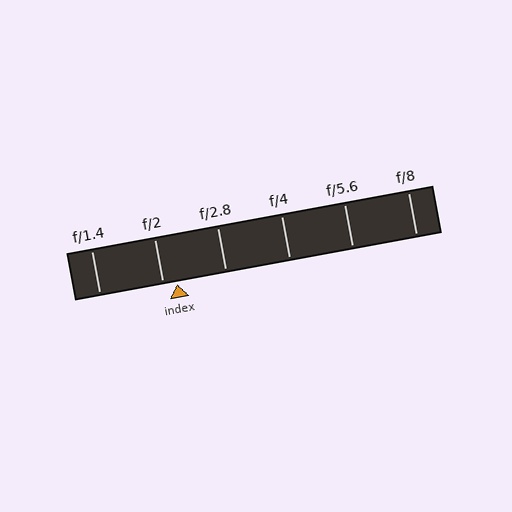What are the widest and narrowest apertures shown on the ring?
The widest aperture shown is f/1.4 and the narrowest is f/8.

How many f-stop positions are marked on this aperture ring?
There are 6 f-stop positions marked.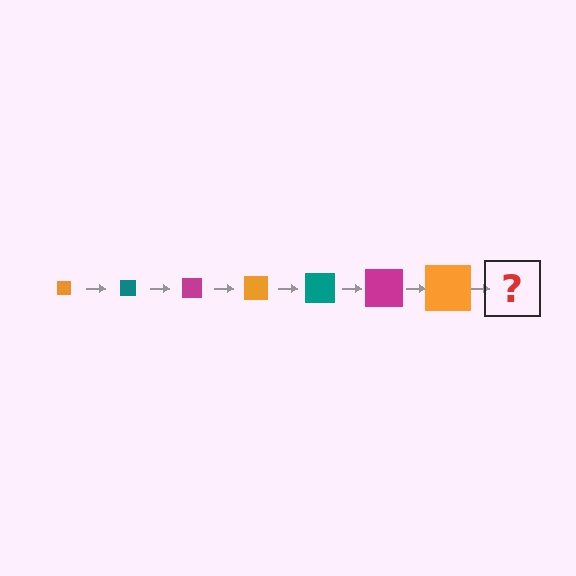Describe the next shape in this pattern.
It should be a teal square, larger than the previous one.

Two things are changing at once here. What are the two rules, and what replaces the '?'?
The two rules are that the square grows larger each step and the color cycles through orange, teal, and magenta. The '?' should be a teal square, larger than the previous one.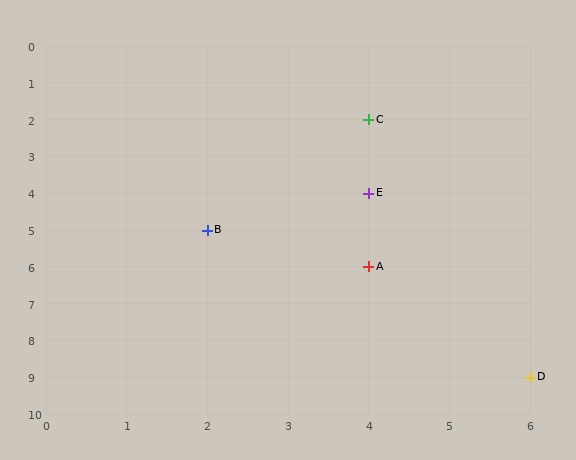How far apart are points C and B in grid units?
Points C and B are 2 columns and 3 rows apart (about 3.6 grid units diagonally).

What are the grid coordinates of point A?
Point A is at grid coordinates (4, 6).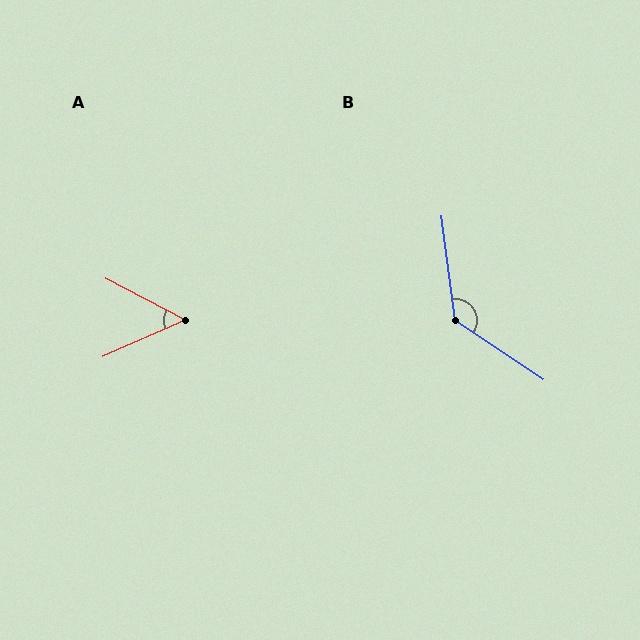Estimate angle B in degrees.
Approximately 131 degrees.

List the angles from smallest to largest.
A (51°), B (131°).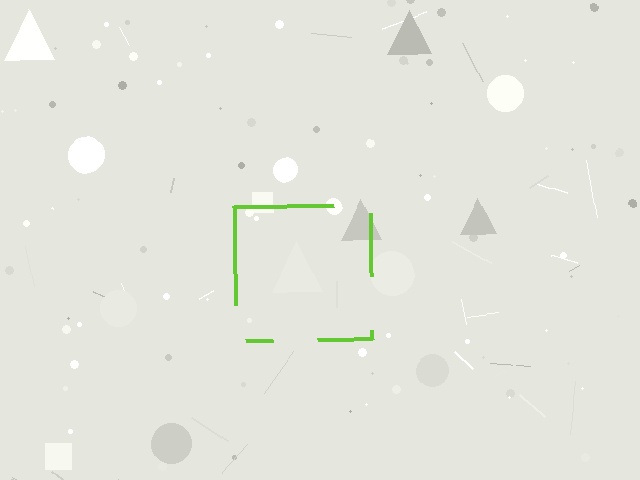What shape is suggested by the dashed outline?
The dashed outline suggests a square.